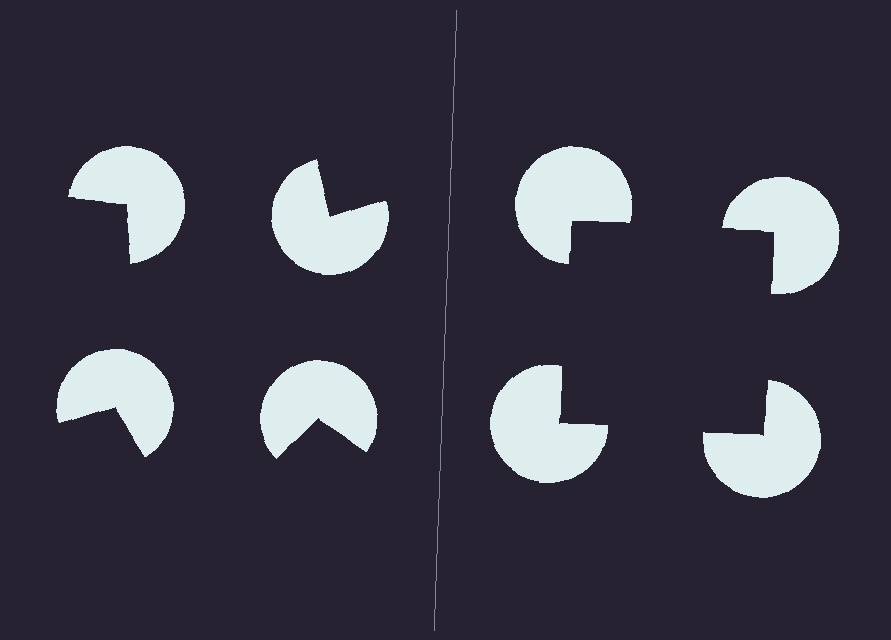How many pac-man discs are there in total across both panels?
8 — 4 on each side.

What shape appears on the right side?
An illusory square.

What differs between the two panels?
The pac-man discs are positioned identically on both sides; only the wedge orientations differ. On the right they align to a square; on the left they are misaligned.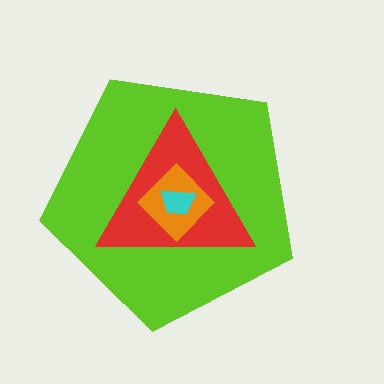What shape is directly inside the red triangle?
The orange diamond.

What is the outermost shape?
The lime pentagon.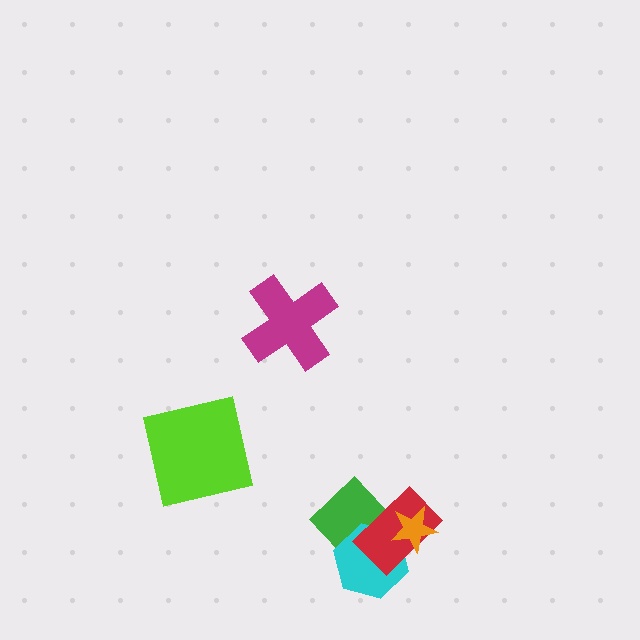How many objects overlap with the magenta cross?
0 objects overlap with the magenta cross.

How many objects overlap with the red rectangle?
3 objects overlap with the red rectangle.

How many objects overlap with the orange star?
2 objects overlap with the orange star.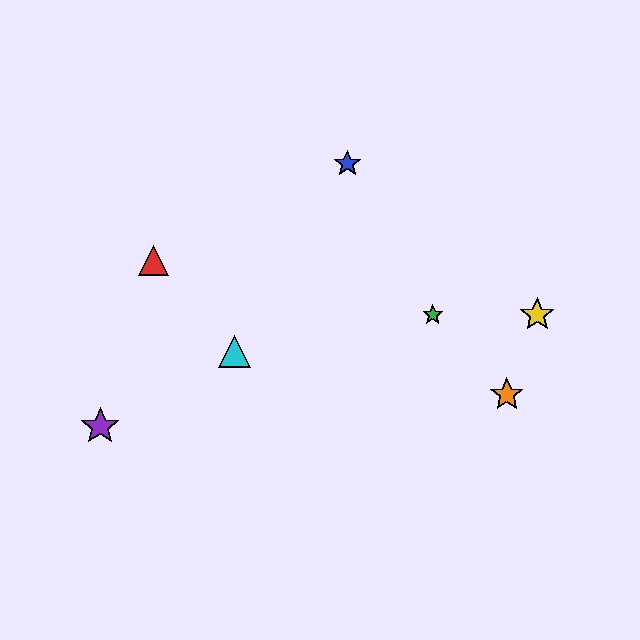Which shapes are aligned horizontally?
The green star, the yellow star are aligned horizontally.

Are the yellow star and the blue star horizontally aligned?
No, the yellow star is at y≈315 and the blue star is at y≈163.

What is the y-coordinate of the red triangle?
The red triangle is at y≈261.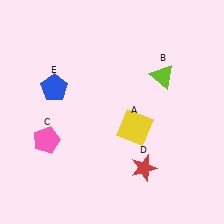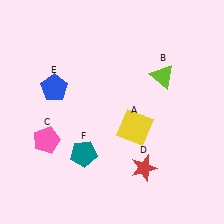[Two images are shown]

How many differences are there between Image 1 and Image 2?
There is 1 difference between the two images.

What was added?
A teal pentagon (F) was added in Image 2.